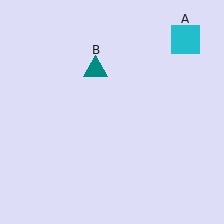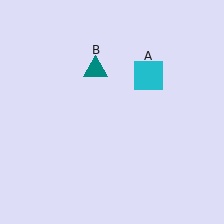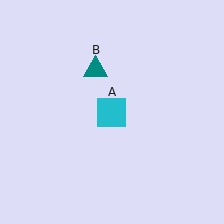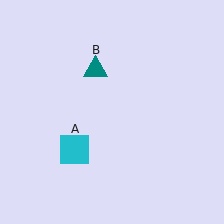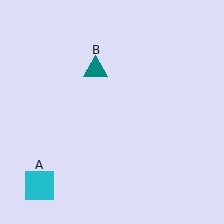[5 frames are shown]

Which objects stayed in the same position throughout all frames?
Teal triangle (object B) remained stationary.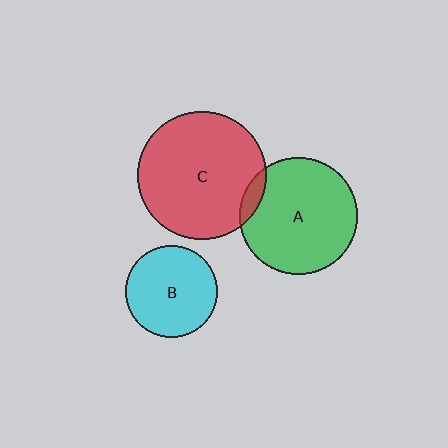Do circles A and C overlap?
Yes.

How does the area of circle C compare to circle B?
Approximately 2.0 times.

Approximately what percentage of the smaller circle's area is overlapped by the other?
Approximately 5%.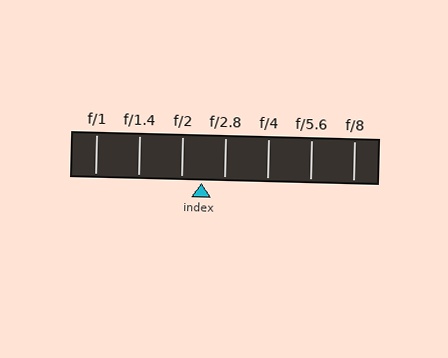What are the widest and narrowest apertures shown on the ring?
The widest aperture shown is f/1 and the narrowest is f/8.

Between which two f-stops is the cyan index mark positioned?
The index mark is between f/2 and f/2.8.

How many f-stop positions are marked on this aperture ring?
There are 7 f-stop positions marked.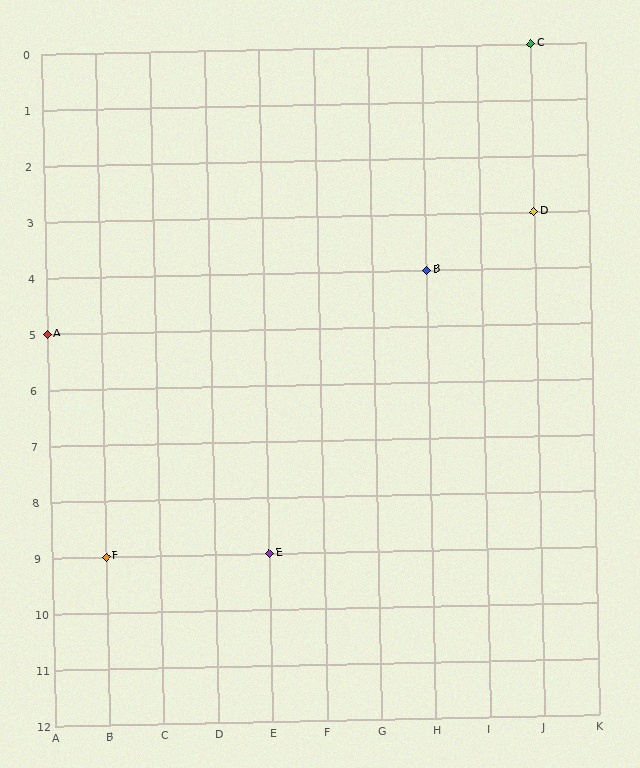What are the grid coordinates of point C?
Point C is at grid coordinates (J, 0).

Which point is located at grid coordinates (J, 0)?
Point C is at (J, 0).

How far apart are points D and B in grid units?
Points D and B are 2 columns and 1 row apart (about 2.2 grid units diagonally).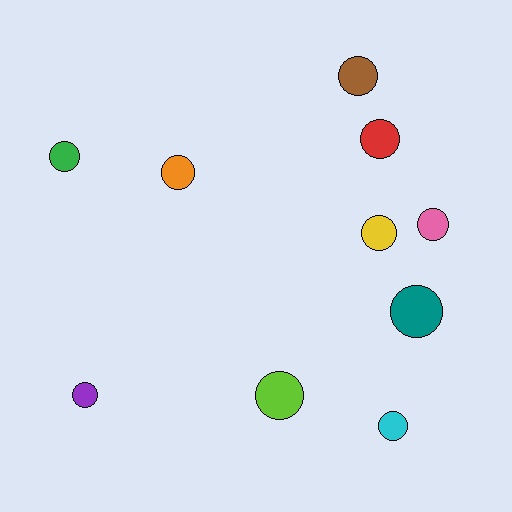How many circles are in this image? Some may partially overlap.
There are 10 circles.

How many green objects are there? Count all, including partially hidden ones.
There is 1 green object.